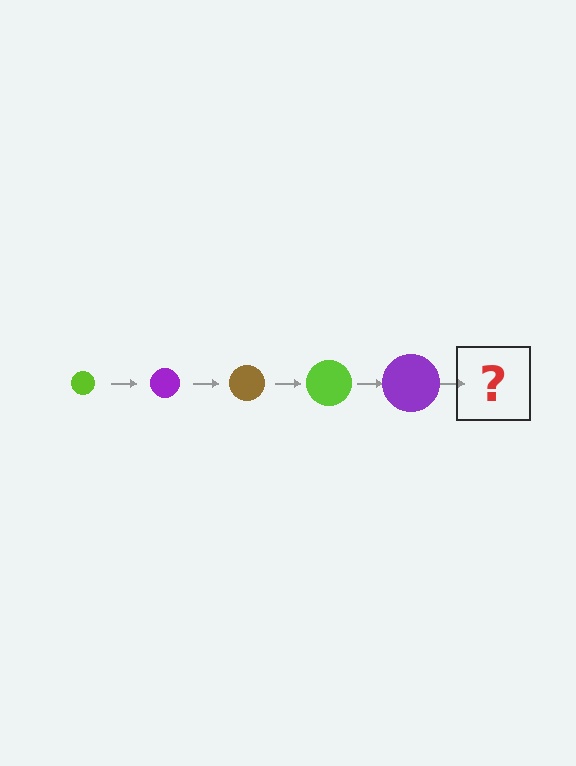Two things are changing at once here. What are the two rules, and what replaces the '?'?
The two rules are that the circle grows larger each step and the color cycles through lime, purple, and brown. The '?' should be a brown circle, larger than the previous one.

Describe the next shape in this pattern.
It should be a brown circle, larger than the previous one.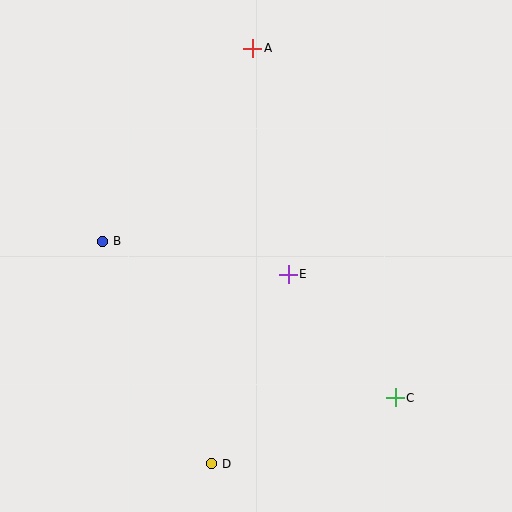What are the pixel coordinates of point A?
Point A is at (253, 48).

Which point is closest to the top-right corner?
Point A is closest to the top-right corner.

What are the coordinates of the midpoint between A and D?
The midpoint between A and D is at (232, 256).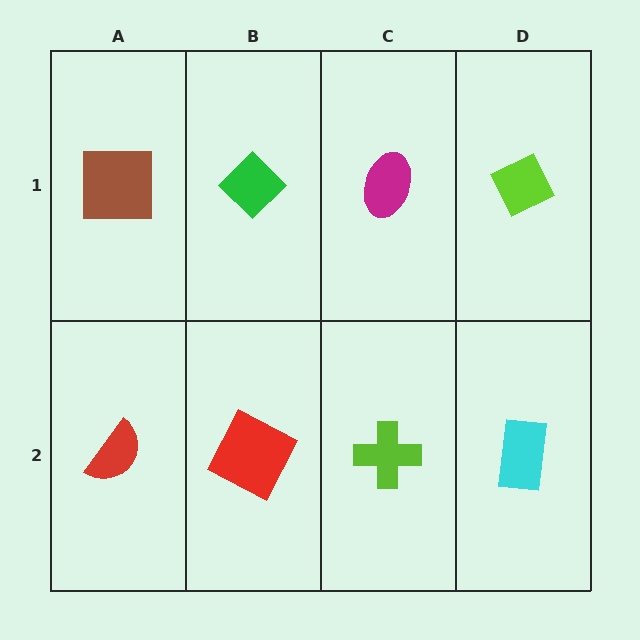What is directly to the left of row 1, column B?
A brown square.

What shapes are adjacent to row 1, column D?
A cyan rectangle (row 2, column D), a magenta ellipse (row 1, column C).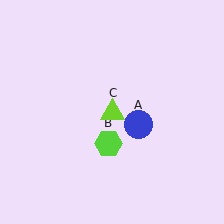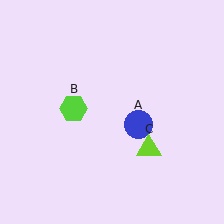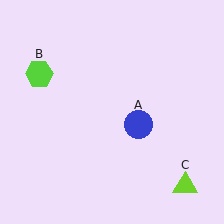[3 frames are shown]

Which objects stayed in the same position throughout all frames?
Blue circle (object A) remained stationary.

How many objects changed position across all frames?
2 objects changed position: lime hexagon (object B), lime triangle (object C).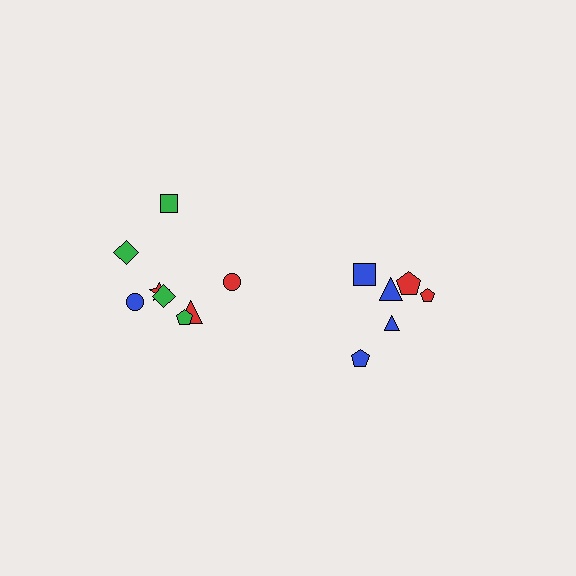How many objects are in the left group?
There are 8 objects.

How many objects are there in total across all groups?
There are 14 objects.